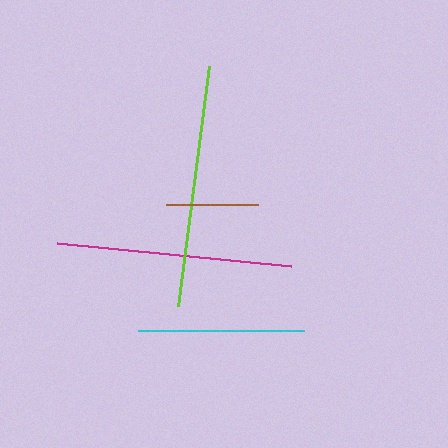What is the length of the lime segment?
The lime segment is approximately 241 pixels long.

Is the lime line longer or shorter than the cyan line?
The lime line is longer than the cyan line.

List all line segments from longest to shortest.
From longest to shortest: lime, magenta, cyan, brown.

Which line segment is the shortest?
The brown line is the shortest at approximately 91 pixels.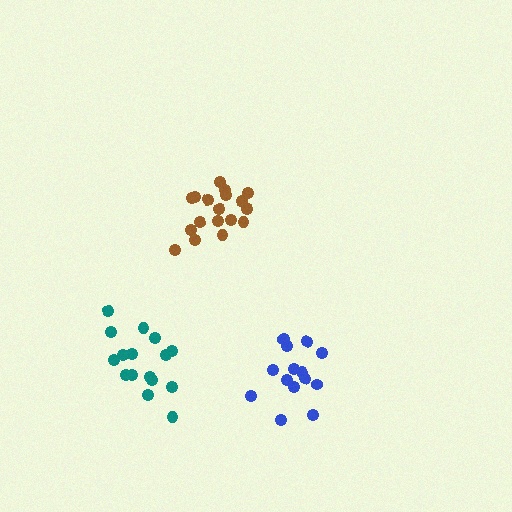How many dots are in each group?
Group 1: 18 dots, Group 2: 16 dots, Group 3: 15 dots (49 total).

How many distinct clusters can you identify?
There are 3 distinct clusters.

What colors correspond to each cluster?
The clusters are colored: brown, teal, blue.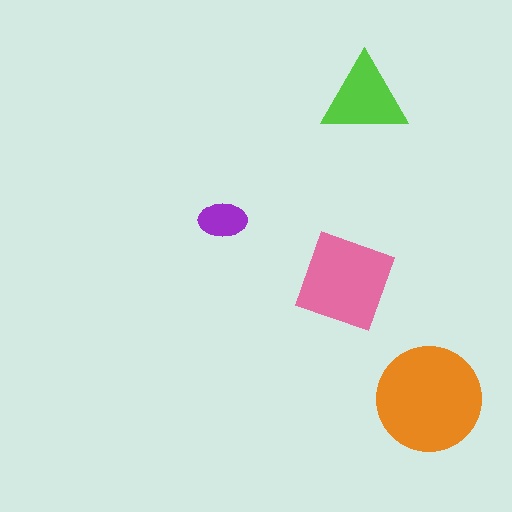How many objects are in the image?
There are 4 objects in the image.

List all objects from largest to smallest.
The orange circle, the pink diamond, the lime triangle, the purple ellipse.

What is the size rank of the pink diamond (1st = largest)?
2nd.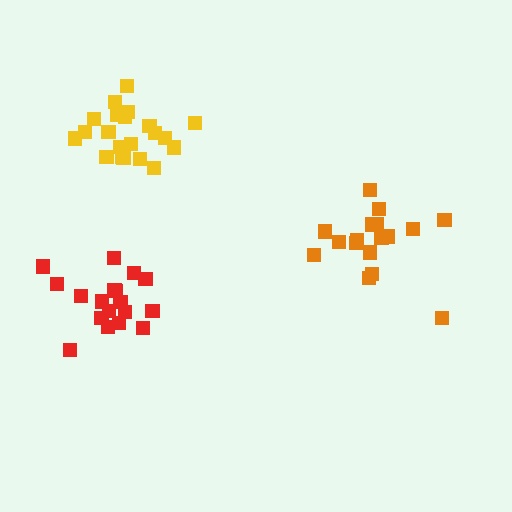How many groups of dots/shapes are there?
There are 3 groups.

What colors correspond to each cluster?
The clusters are colored: orange, red, yellow.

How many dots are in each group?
Group 1: 17 dots, Group 2: 18 dots, Group 3: 21 dots (56 total).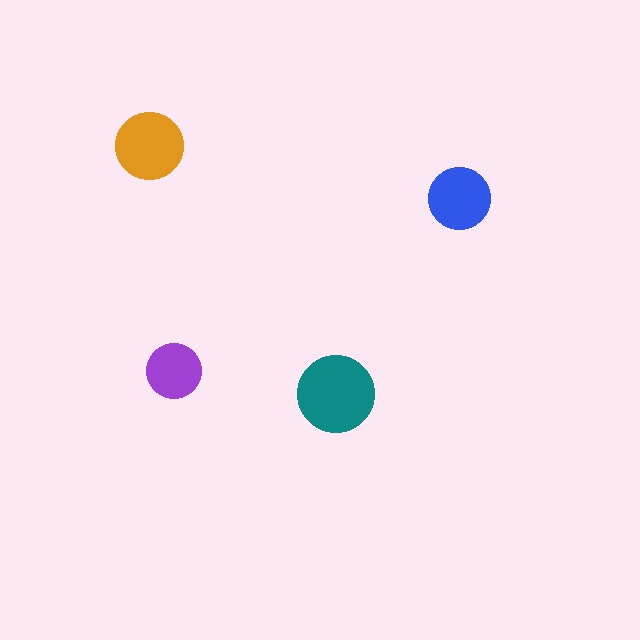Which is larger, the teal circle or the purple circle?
The teal one.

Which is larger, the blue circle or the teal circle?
The teal one.